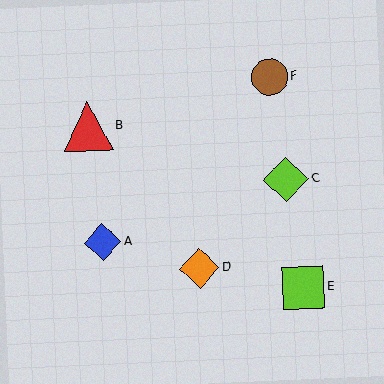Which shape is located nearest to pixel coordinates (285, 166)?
The lime diamond (labeled C) at (286, 179) is nearest to that location.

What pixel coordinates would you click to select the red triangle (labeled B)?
Click at (88, 126) to select the red triangle B.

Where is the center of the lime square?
The center of the lime square is at (303, 288).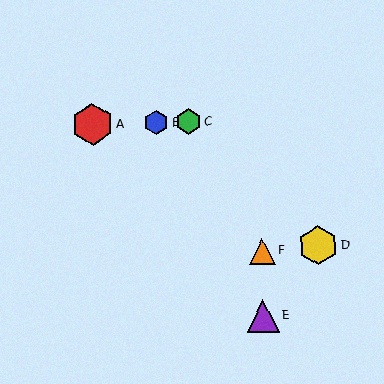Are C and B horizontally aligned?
Yes, both are at y≈122.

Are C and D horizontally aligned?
No, C is at y≈122 and D is at y≈245.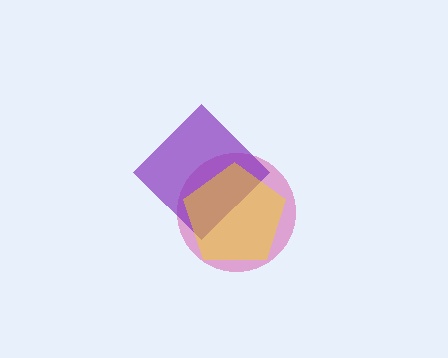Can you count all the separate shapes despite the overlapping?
Yes, there are 3 separate shapes.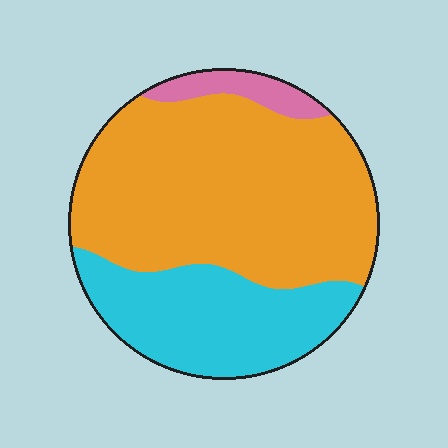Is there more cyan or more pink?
Cyan.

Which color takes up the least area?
Pink, at roughly 5%.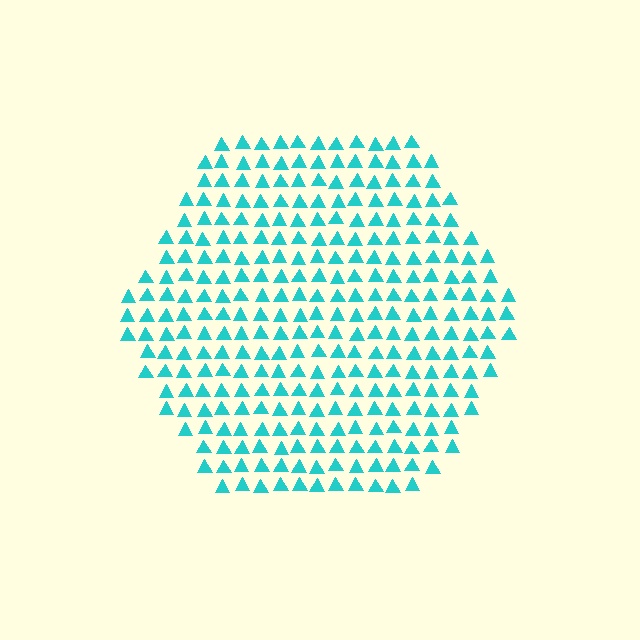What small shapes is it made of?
It is made of small triangles.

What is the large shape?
The large shape is a hexagon.